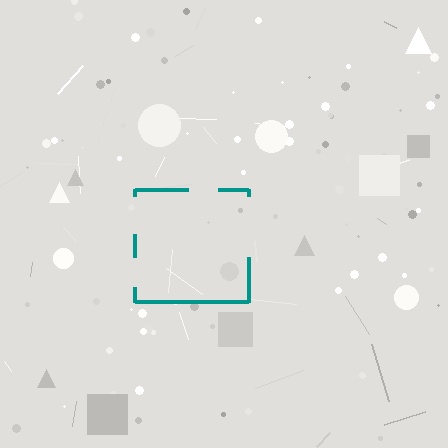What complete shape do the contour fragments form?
The contour fragments form a square.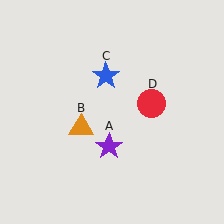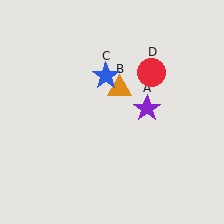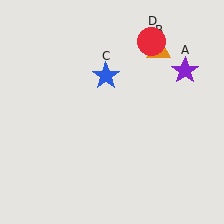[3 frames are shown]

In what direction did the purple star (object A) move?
The purple star (object A) moved up and to the right.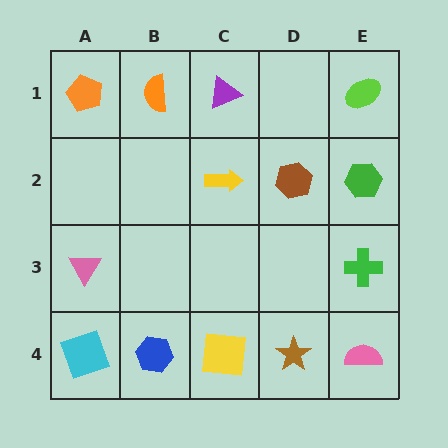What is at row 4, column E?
A pink semicircle.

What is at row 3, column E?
A green cross.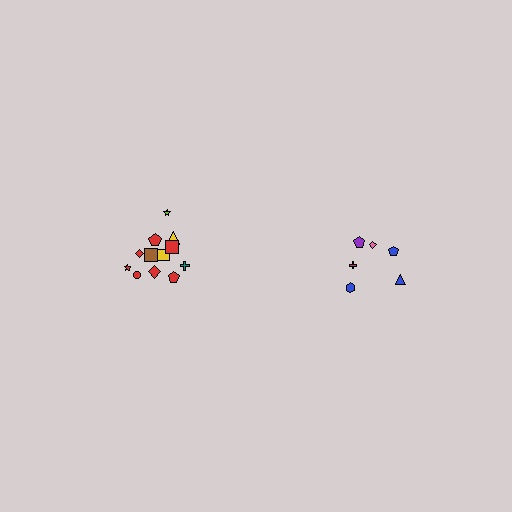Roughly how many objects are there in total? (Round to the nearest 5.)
Roughly 20 objects in total.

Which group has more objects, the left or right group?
The left group.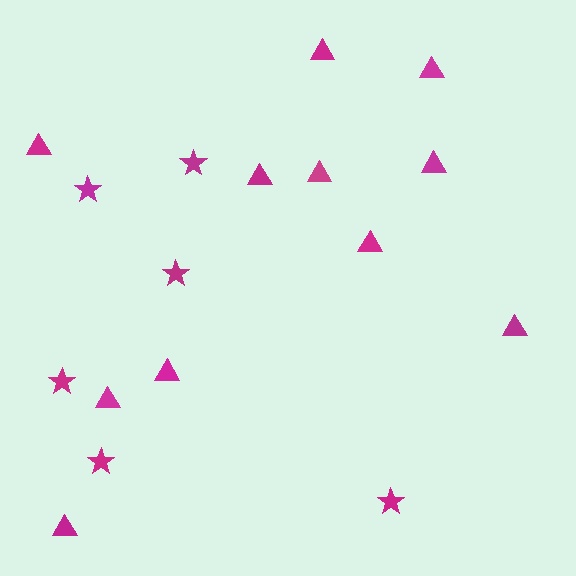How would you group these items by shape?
There are 2 groups: one group of triangles (11) and one group of stars (6).